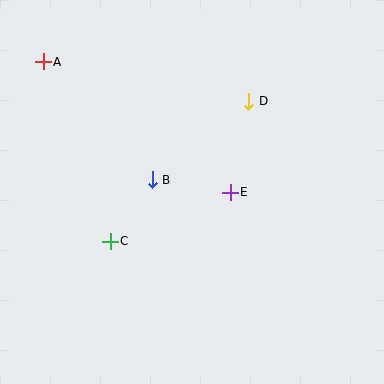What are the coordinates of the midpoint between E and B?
The midpoint between E and B is at (191, 186).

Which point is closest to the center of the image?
Point E at (230, 192) is closest to the center.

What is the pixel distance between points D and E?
The distance between D and E is 93 pixels.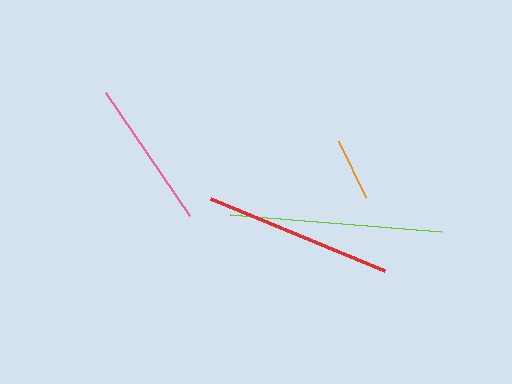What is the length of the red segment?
The red segment is approximately 189 pixels long.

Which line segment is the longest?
The lime line is the longest at approximately 212 pixels.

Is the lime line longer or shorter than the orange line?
The lime line is longer than the orange line.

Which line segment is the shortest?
The orange line is the shortest at approximately 62 pixels.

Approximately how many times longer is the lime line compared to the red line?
The lime line is approximately 1.1 times the length of the red line.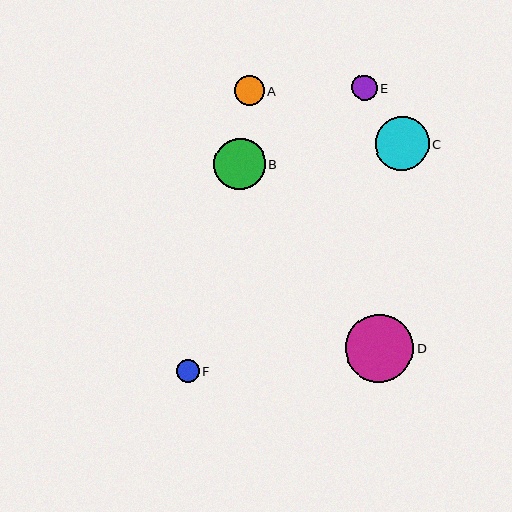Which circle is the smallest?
Circle F is the smallest with a size of approximately 23 pixels.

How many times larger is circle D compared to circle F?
Circle D is approximately 3.0 times the size of circle F.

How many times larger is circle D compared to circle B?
Circle D is approximately 1.3 times the size of circle B.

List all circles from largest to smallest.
From largest to smallest: D, C, B, A, E, F.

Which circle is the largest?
Circle D is the largest with a size of approximately 68 pixels.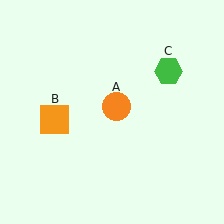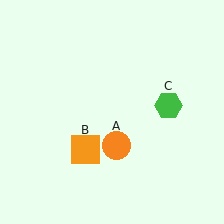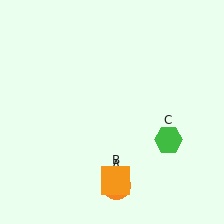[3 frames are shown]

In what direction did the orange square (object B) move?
The orange square (object B) moved down and to the right.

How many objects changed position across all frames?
3 objects changed position: orange circle (object A), orange square (object B), green hexagon (object C).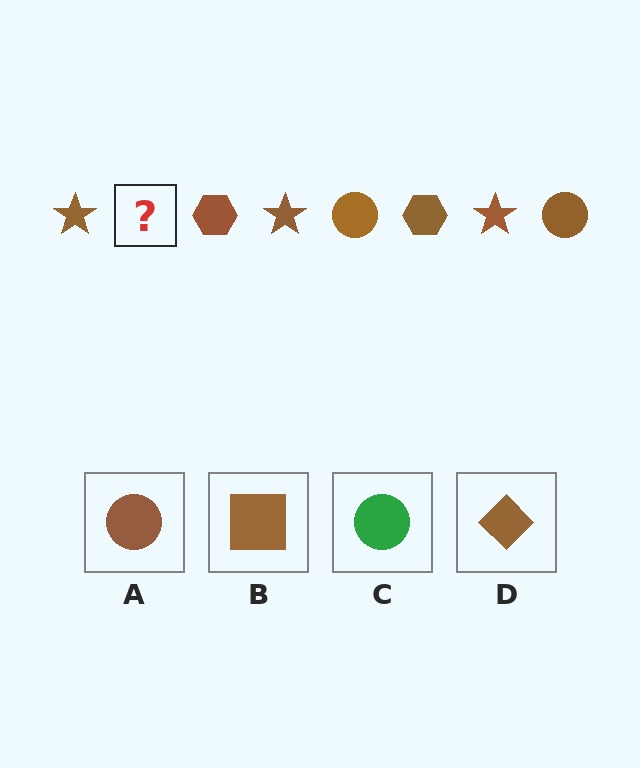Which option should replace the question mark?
Option A.